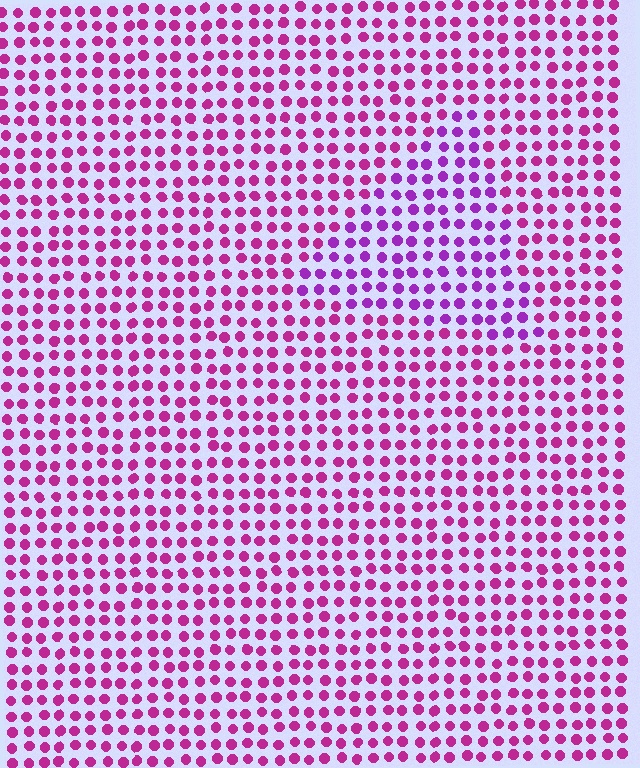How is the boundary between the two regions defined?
The boundary is defined purely by a slight shift in hue (about 29 degrees). Spacing, size, and orientation are identical on both sides.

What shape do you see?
I see a triangle.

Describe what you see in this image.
The image is filled with small magenta elements in a uniform arrangement. A triangle-shaped region is visible where the elements are tinted to a slightly different hue, forming a subtle color boundary.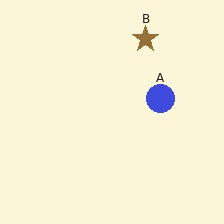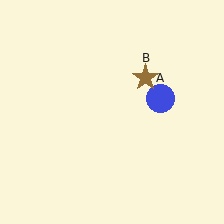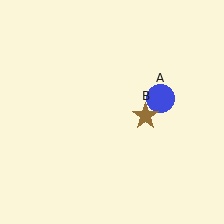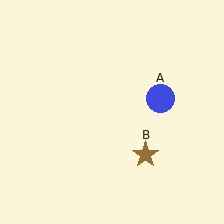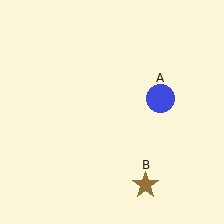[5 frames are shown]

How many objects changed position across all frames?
1 object changed position: brown star (object B).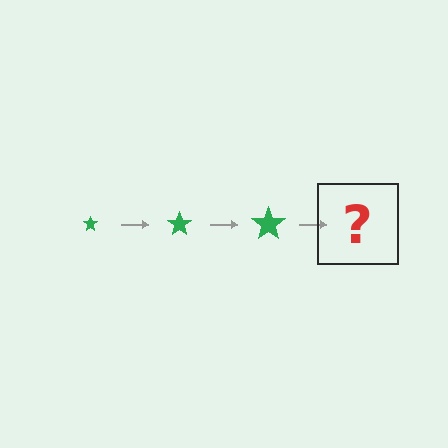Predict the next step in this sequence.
The next step is a green star, larger than the previous one.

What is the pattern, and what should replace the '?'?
The pattern is that the star gets progressively larger each step. The '?' should be a green star, larger than the previous one.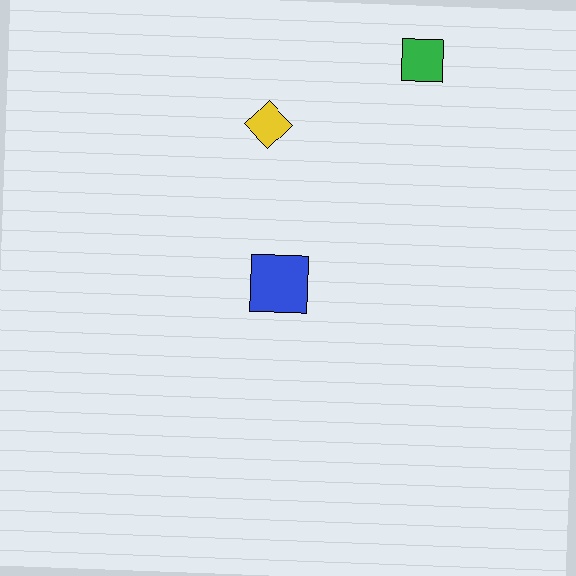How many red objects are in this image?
There are no red objects.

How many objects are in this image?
There are 3 objects.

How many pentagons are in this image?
There are no pentagons.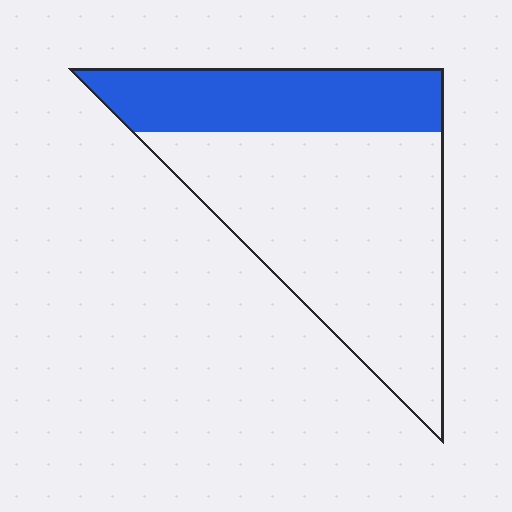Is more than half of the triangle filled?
No.